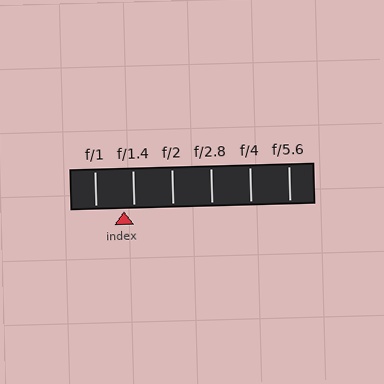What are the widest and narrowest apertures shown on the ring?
The widest aperture shown is f/1 and the narrowest is f/5.6.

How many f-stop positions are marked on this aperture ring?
There are 6 f-stop positions marked.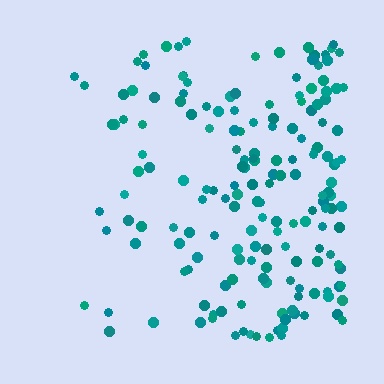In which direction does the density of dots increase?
From left to right, with the right side densest.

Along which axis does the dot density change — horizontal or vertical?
Horizontal.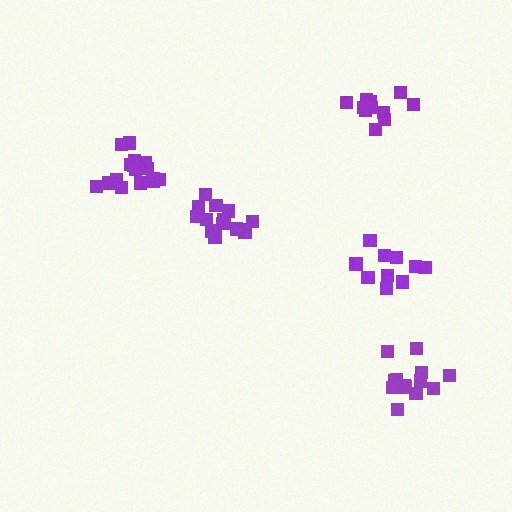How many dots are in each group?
Group 1: 13 dots, Group 2: 14 dots, Group 3: 16 dots, Group 4: 10 dots, Group 5: 11 dots (64 total).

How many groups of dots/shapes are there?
There are 5 groups.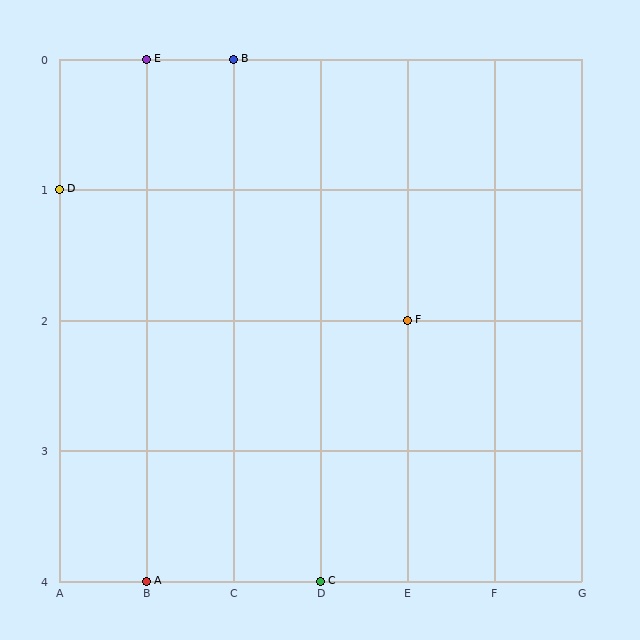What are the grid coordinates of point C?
Point C is at grid coordinates (D, 4).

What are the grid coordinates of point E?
Point E is at grid coordinates (B, 0).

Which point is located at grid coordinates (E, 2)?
Point F is at (E, 2).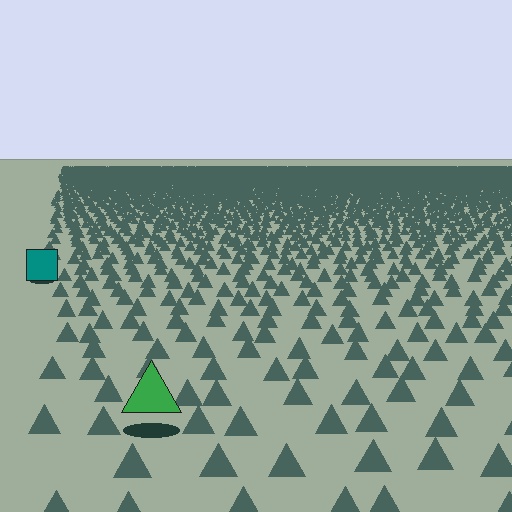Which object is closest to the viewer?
The green triangle is closest. The texture marks near it are larger and more spread out.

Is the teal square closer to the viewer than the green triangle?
No. The green triangle is closer — you can tell from the texture gradient: the ground texture is coarser near it.